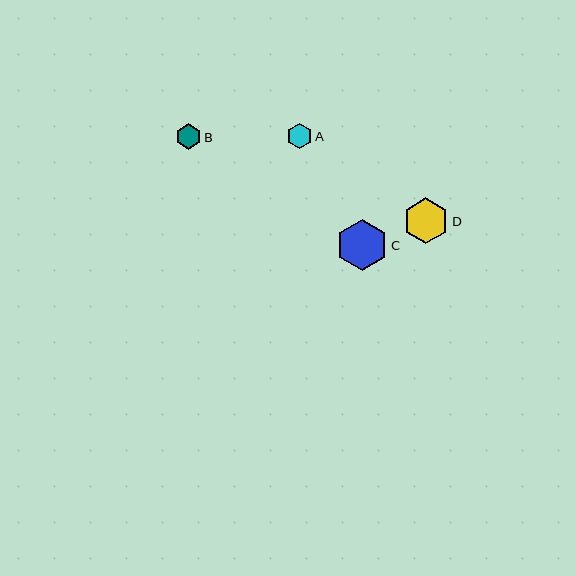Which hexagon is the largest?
Hexagon C is the largest with a size of approximately 51 pixels.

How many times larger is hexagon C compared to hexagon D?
Hexagon C is approximately 1.1 times the size of hexagon D.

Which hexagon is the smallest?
Hexagon A is the smallest with a size of approximately 25 pixels.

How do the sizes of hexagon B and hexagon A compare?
Hexagon B and hexagon A are approximately the same size.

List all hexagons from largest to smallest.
From largest to smallest: C, D, B, A.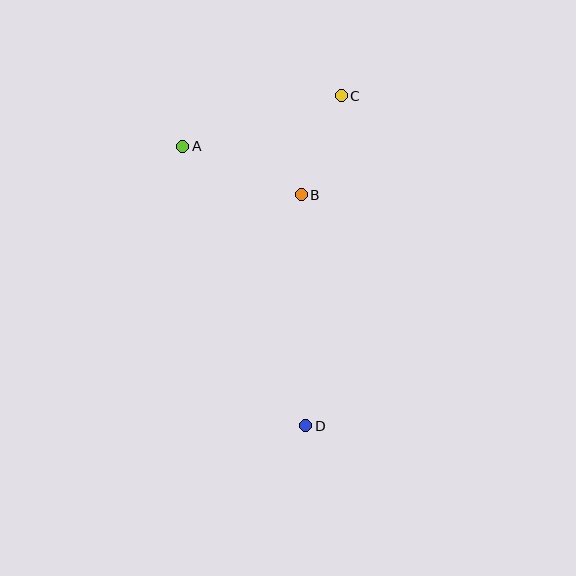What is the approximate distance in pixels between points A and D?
The distance between A and D is approximately 305 pixels.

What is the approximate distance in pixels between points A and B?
The distance between A and B is approximately 128 pixels.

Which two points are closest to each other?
Points B and C are closest to each other.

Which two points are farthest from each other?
Points C and D are farthest from each other.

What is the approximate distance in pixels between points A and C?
The distance between A and C is approximately 166 pixels.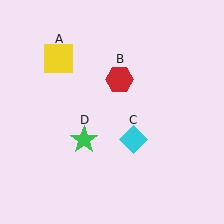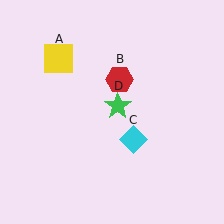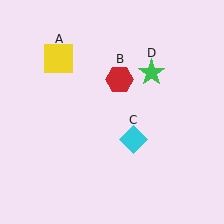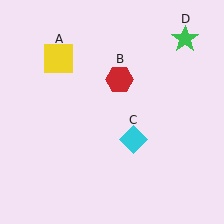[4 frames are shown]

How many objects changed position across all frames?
1 object changed position: green star (object D).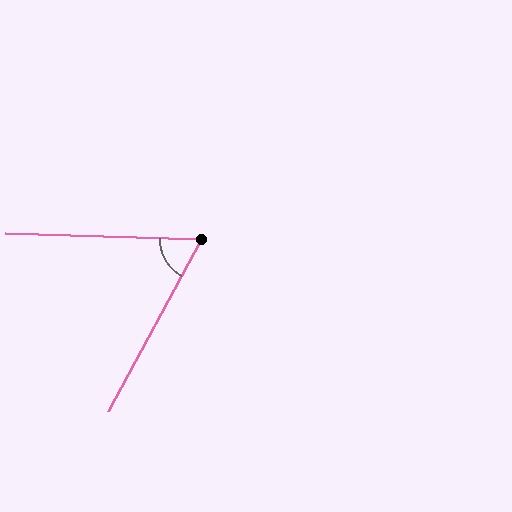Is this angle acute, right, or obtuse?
It is acute.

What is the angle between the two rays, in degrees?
Approximately 63 degrees.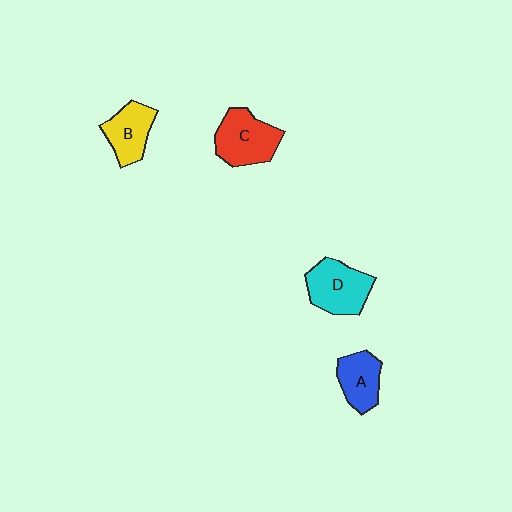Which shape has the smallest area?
Shape A (blue).